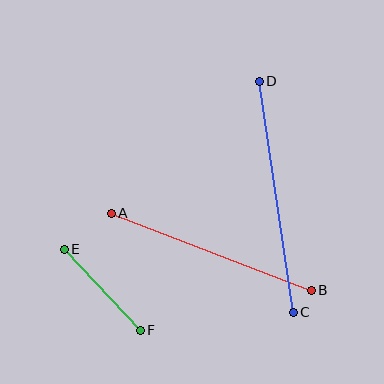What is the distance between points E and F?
The distance is approximately 111 pixels.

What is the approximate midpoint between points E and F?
The midpoint is at approximately (102, 290) pixels.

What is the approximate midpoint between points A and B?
The midpoint is at approximately (211, 252) pixels.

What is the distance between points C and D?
The distance is approximately 234 pixels.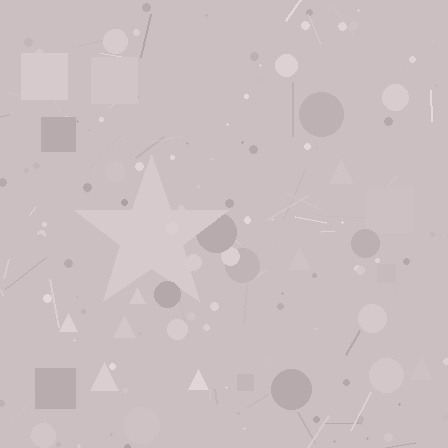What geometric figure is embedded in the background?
A star is embedded in the background.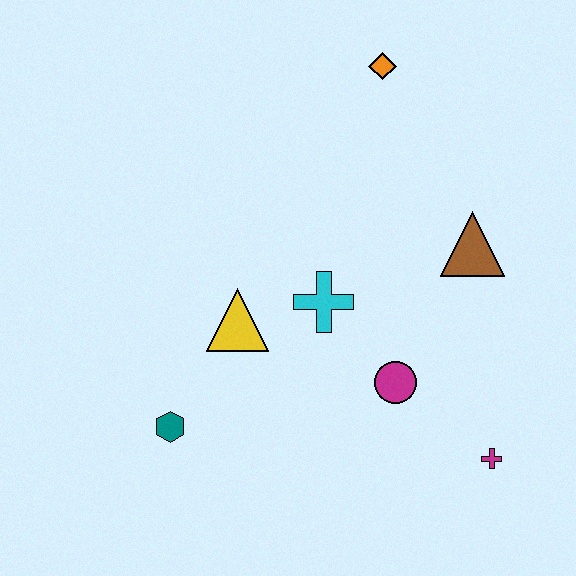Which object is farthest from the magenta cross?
The orange diamond is farthest from the magenta cross.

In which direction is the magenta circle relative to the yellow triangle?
The magenta circle is to the right of the yellow triangle.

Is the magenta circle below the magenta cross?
No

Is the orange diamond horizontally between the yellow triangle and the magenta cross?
Yes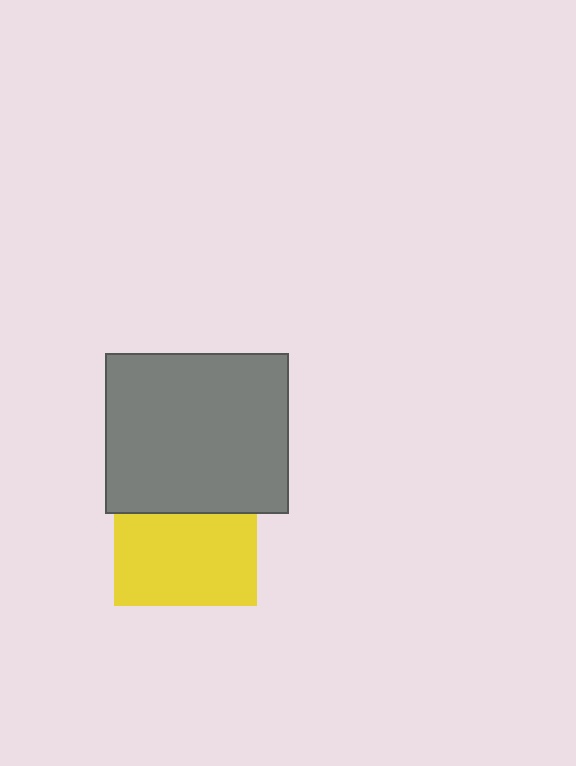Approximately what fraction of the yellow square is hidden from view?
Roughly 35% of the yellow square is hidden behind the gray rectangle.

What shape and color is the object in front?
The object in front is a gray rectangle.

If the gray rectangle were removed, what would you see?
You would see the complete yellow square.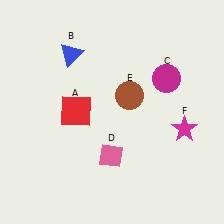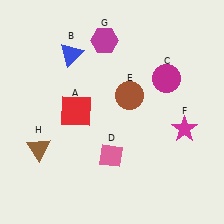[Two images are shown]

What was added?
A magenta hexagon (G), a brown triangle (H) were added in Image 2.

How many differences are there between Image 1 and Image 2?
There are 2 differences between the two images.